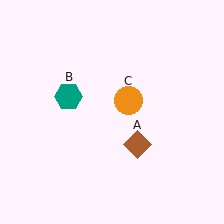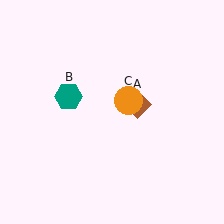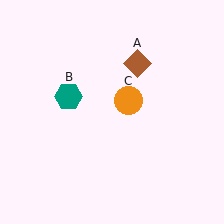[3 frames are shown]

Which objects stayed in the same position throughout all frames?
Teal hexagon (object B) and orange circle (object C) remained stationary.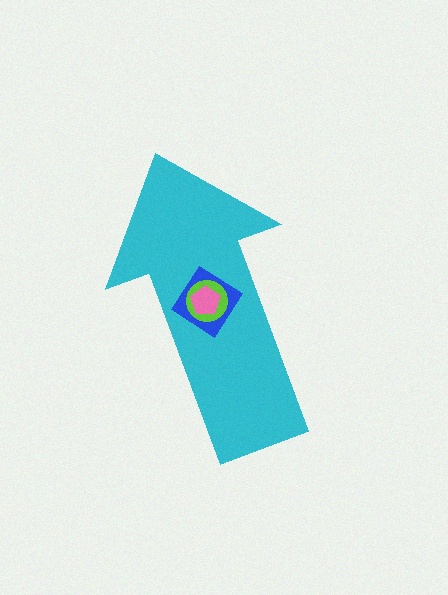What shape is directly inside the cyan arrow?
The blue diamond.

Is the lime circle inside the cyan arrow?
Yes.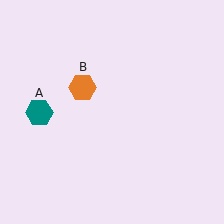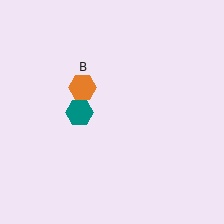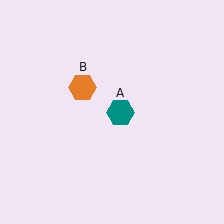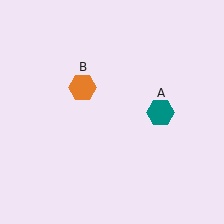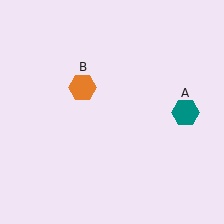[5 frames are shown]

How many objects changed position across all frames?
1 object changed position: teal hexagon (object A).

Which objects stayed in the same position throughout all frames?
Orange hexagon (object B) remained stationary.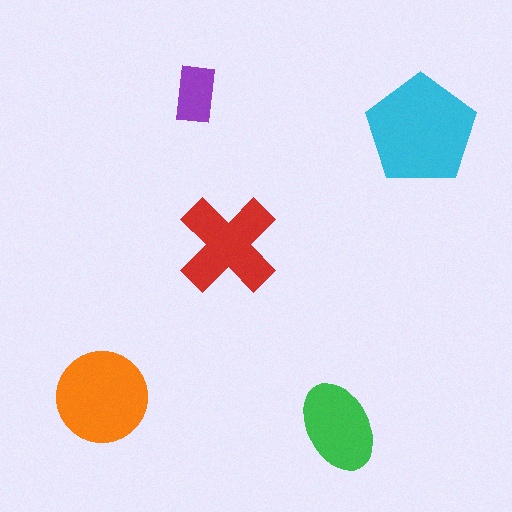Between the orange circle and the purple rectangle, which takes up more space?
The orange circle.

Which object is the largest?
The cyan pentagon.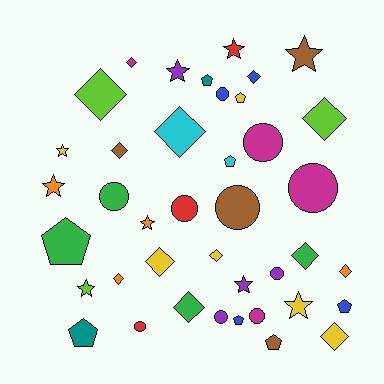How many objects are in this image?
There are 40 objects.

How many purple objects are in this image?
There are 4 purple objects.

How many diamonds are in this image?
There are 13 diamonds.